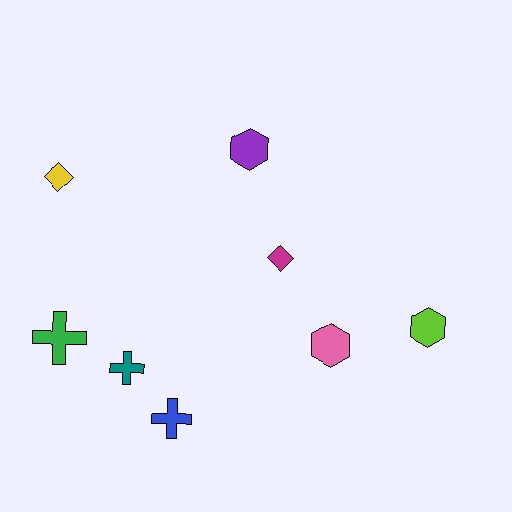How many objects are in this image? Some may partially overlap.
There are 8 objects.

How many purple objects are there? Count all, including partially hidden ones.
There is 1 purple object.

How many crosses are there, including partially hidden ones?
There are 3 crosses.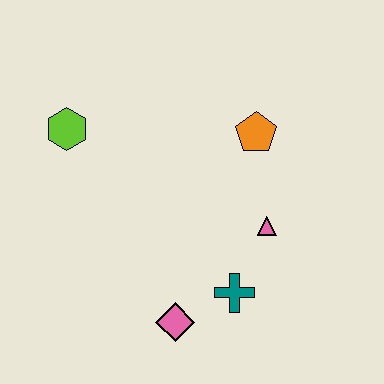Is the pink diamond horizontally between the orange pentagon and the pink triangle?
No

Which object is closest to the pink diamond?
The teal cross is closest to the pink diamond.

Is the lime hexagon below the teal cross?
No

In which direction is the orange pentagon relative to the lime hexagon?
The orange pentagon is to the right of the lime hexagon.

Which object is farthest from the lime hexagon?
The teal cross is farthest from the lime hexagon.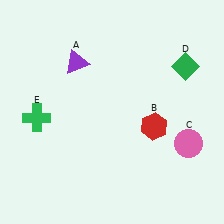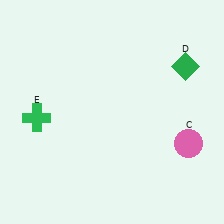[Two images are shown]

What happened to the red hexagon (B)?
The red hexagon (B) was removed in Image 2. It was in the bottom-right area of Image 1.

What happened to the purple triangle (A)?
The purple triangle (A) was removed in Image 2. It was in the top-left area of Image 1.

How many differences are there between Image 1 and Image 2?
There are 2 differences between the two images.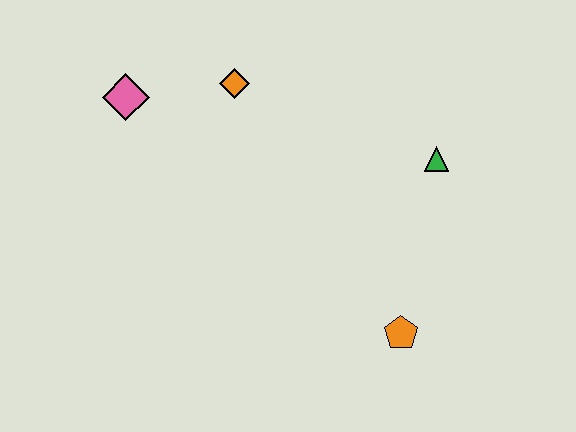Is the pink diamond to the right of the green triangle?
No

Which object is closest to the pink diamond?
The orange diamond is closest to the pink diamond.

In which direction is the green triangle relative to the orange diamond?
The green triangle is to the right of the orange diamond.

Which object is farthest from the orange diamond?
The orange pentagon is farthest from the orange diamond.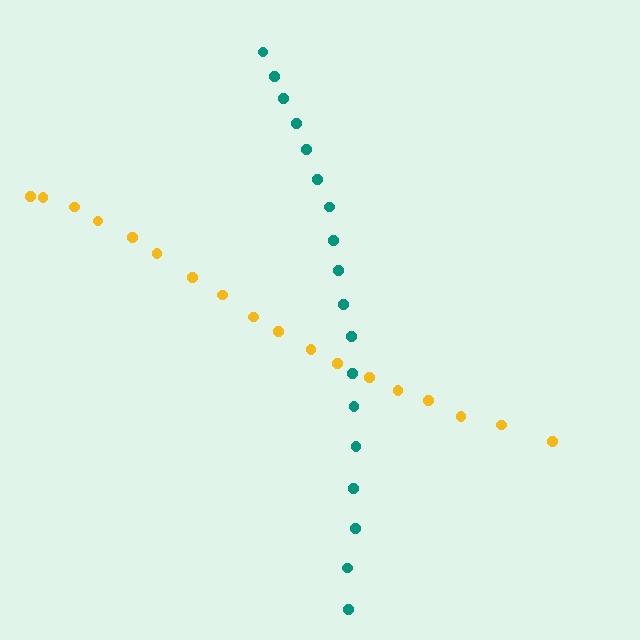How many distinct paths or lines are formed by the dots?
There are 2 distinct paths.